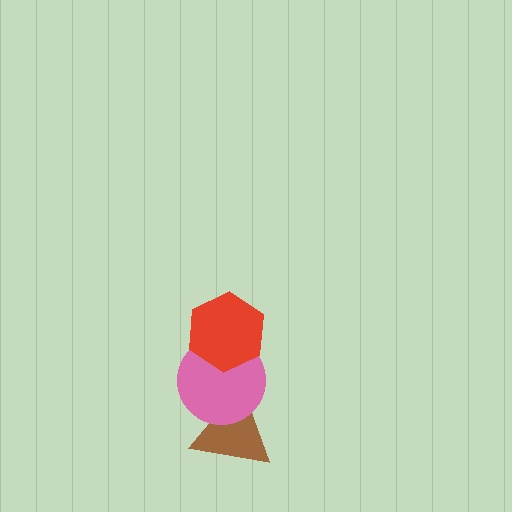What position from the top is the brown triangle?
The brown triangle is 3rd from the top.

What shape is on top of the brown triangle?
The pink circle is on top of the brown triangle.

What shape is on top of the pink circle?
The red hexagon is on top of the pink circle.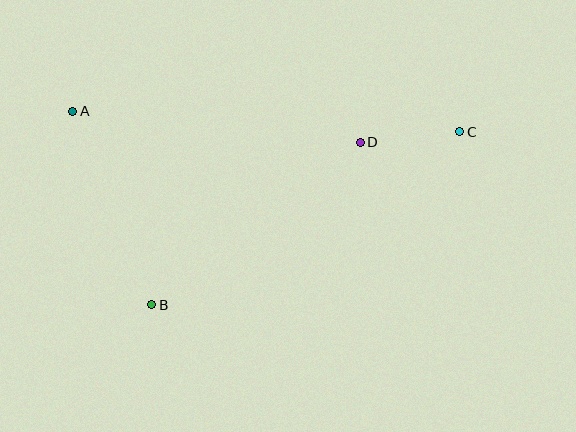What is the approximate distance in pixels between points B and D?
The distance between B and D is approximately 264 pixels.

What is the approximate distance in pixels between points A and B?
The distance between A and B is approximately 209 pixels.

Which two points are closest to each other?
Points C and D are closest to each other.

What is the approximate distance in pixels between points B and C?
The distance between B and C is approximately 354 pixels.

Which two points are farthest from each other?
Points A and C are farthest from each other.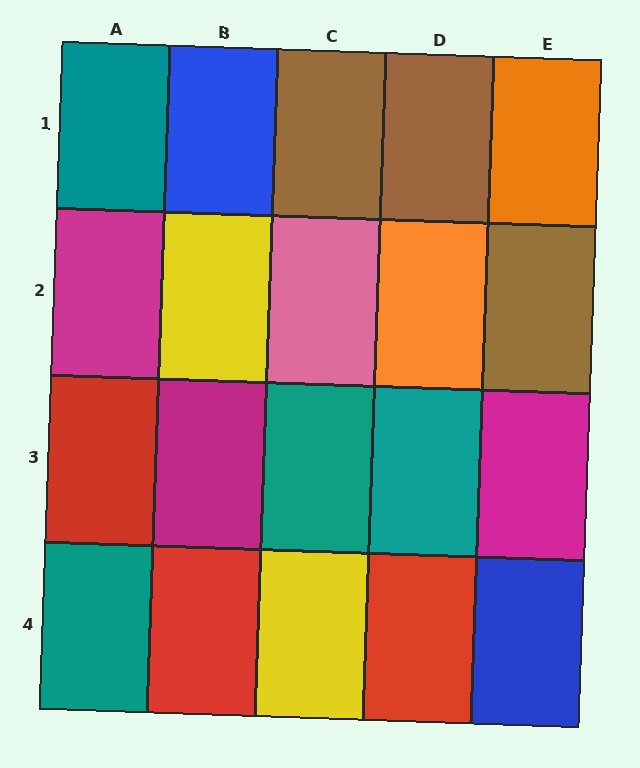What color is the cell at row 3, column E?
Magenta.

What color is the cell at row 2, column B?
Yellow.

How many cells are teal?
4 cells are teal.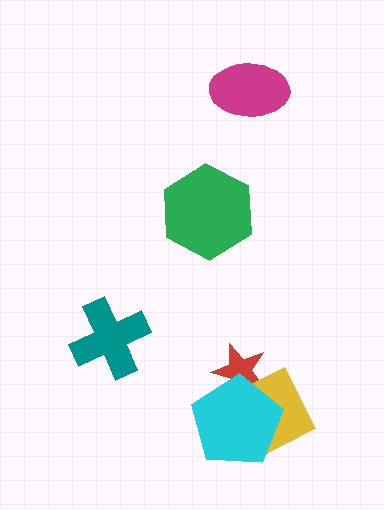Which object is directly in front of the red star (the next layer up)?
The yellow diamond is directly in front of the red star.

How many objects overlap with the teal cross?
0 objects overlap with the teal cross.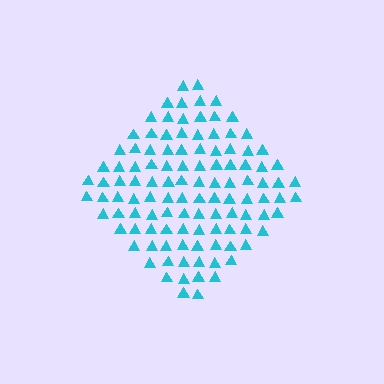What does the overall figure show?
The overall figure shows a diamond.